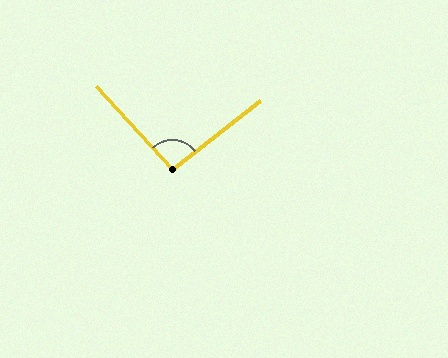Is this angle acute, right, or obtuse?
It is approximately a right angle.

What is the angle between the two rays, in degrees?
Approximately 95 degrees.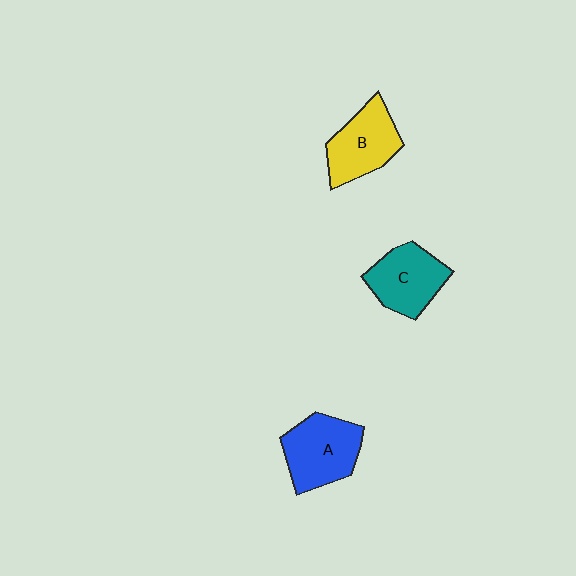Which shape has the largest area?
Shape A (blue).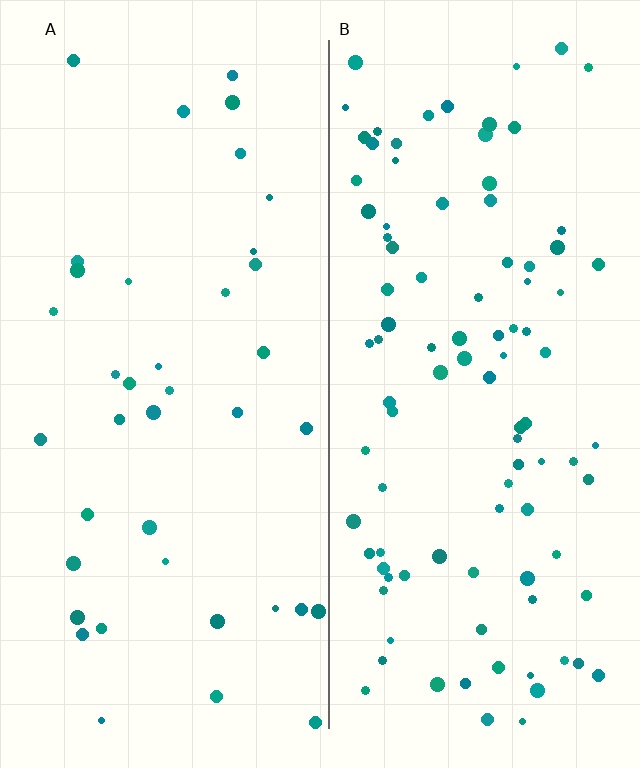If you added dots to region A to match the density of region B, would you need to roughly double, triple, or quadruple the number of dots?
Approximately triple.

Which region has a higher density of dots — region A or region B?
B (the right).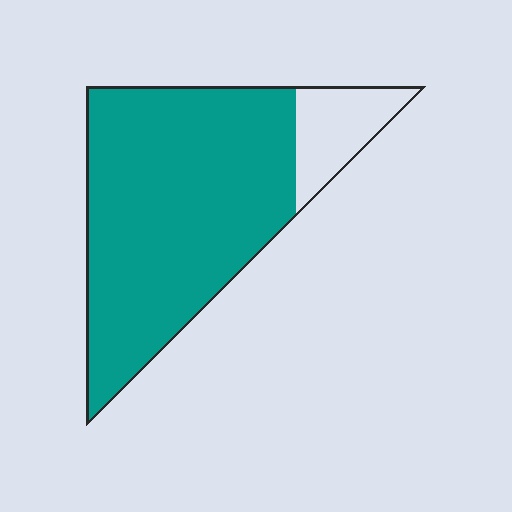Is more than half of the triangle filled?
Yes.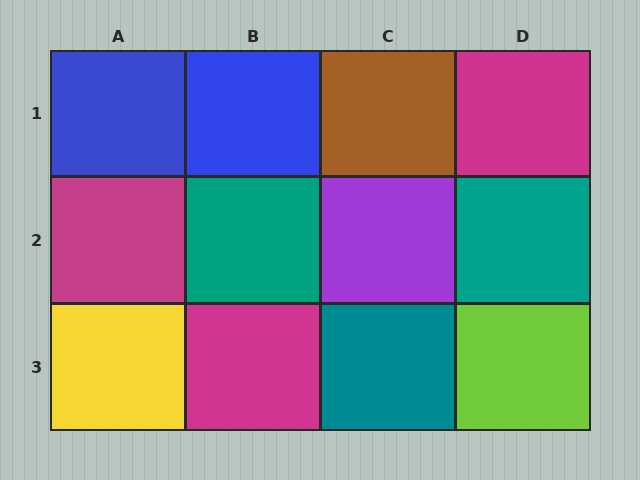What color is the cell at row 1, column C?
Brown.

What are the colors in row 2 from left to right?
Magenta, teal, purple, teal.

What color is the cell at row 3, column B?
Magenta.